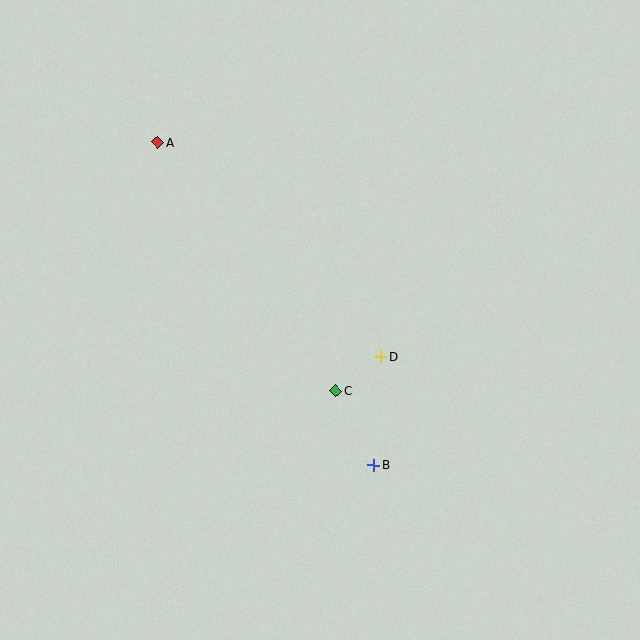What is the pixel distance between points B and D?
The distance between B and D is 109 pixels.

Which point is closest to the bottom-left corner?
Point B is closest to the bottom-left corner.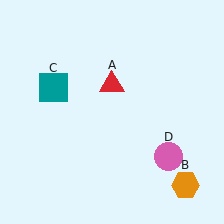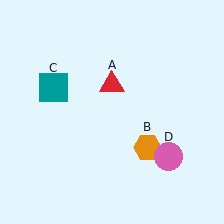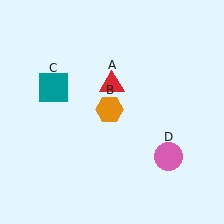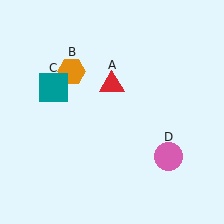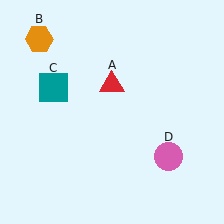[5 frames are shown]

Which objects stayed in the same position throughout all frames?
Red triangle (object A) and teal square (object C) and pink circle (object D) remained stationary.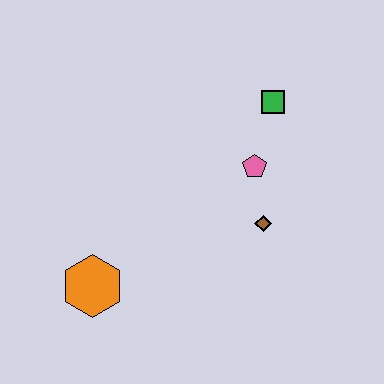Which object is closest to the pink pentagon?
The brown diamond is closest to the pink pentagon.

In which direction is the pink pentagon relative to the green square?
The pink pentagon is below the green square.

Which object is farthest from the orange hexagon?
The green square is farthest from the orange hexagon.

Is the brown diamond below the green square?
Yes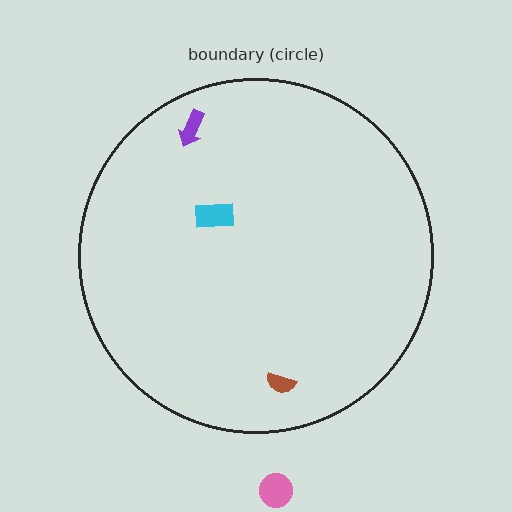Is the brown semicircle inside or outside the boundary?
Inside.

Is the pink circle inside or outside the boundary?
Outside.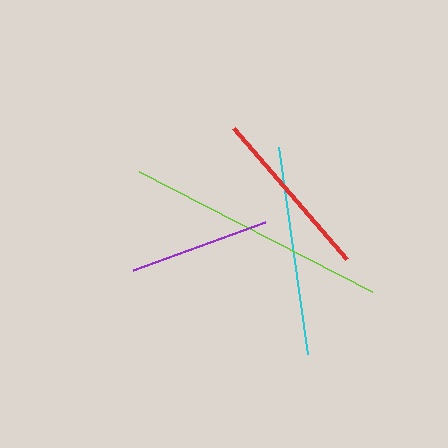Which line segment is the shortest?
The purple line is the shortest at approximately 141 pixels.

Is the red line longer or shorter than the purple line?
The red line is longer than the purple line.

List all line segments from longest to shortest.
From longest to shortest: lime, cyan, red, purple.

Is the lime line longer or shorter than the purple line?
The lime line is longer than the purple line.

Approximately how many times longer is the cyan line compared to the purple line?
The cyan line is approximately 1.5 times the length of the purple line.